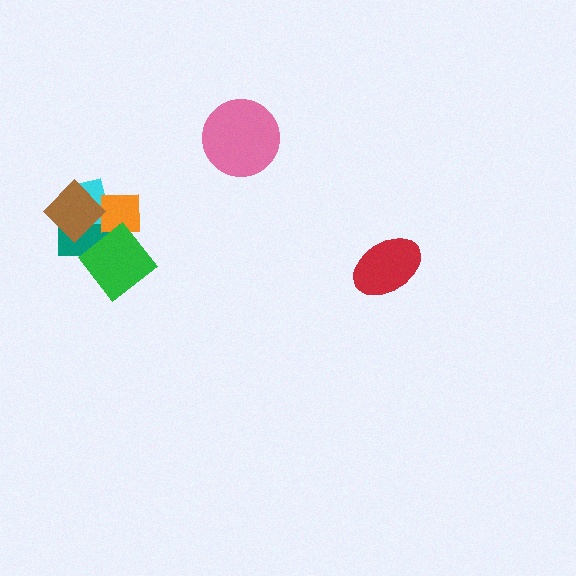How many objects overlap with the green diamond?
3 objects overlap with the green diamond.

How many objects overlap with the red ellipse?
0 objects overlap with the red ellipse.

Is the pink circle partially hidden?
No, no other shape covers it.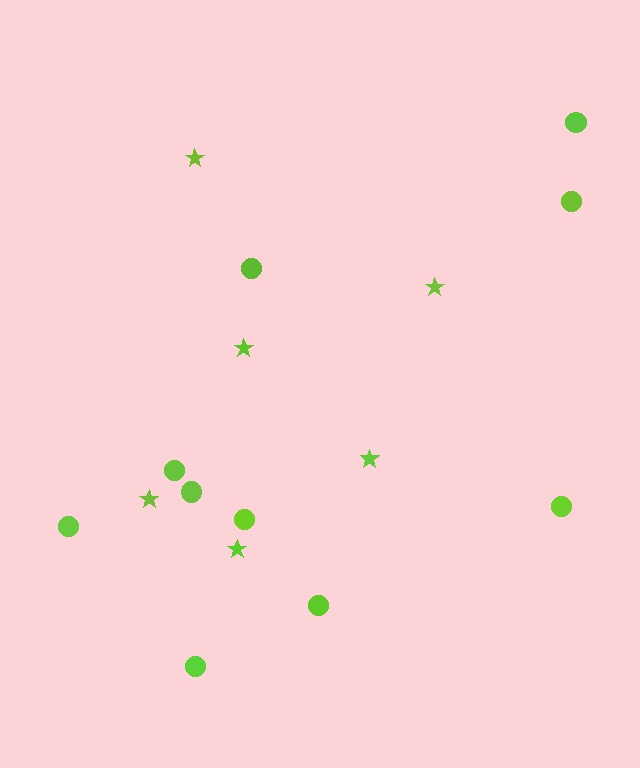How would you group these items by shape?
There are 2 groups: one group of stars (6) and one group of circles (10).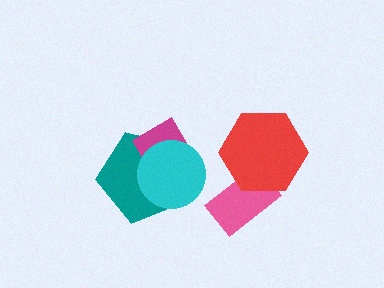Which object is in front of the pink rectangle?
The red hexagon is in front of the pink rectangle.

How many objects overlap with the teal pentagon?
2 objects overlap with the teal pentagon.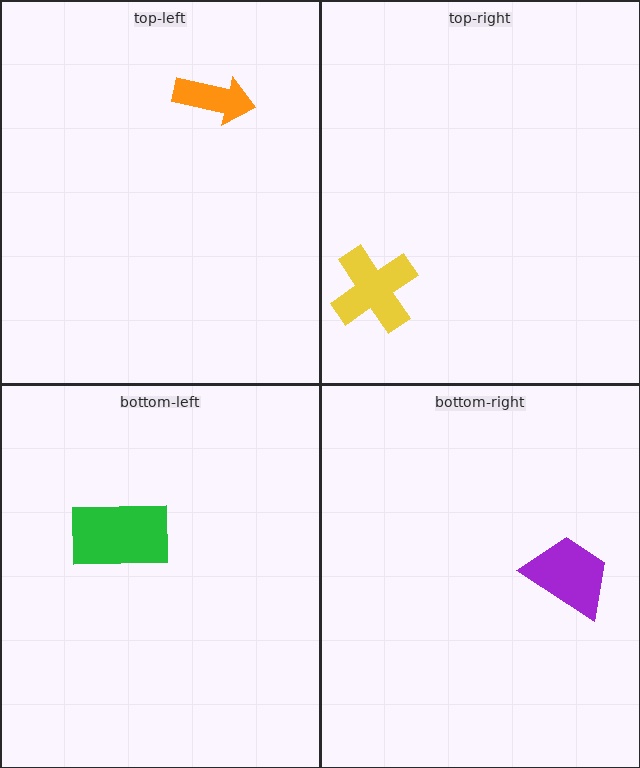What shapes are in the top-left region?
The orange arrow.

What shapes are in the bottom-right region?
The purple trapezoid.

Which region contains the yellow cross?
The top-right region.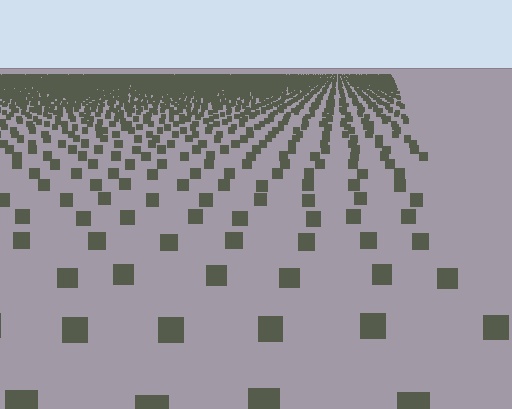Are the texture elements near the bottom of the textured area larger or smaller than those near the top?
Larger. Near the bottom, elements are closer to the viewer and appear at a bigger on-screen size.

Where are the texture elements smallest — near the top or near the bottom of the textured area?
Near the top.